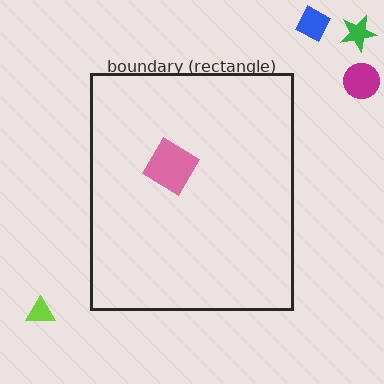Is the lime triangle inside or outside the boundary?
Outside.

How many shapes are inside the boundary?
1 inside, 4 outside.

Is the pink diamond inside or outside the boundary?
Inside.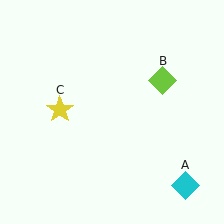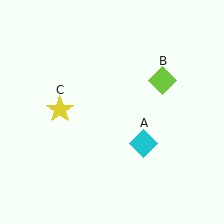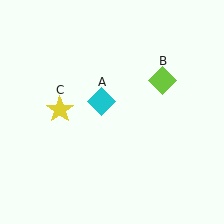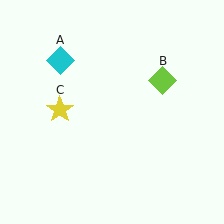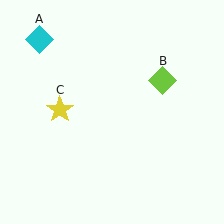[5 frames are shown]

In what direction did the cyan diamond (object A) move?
The cyan diamond (object A) moved up and to the left.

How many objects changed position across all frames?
1 object changed position: cyan diamond (object A).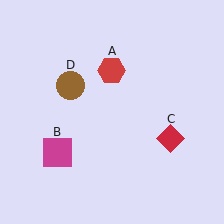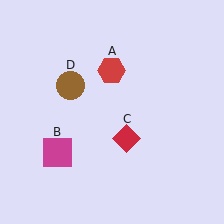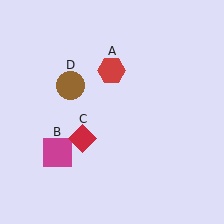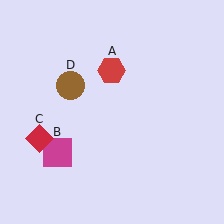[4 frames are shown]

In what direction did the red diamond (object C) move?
The red diamond (object C) moved left.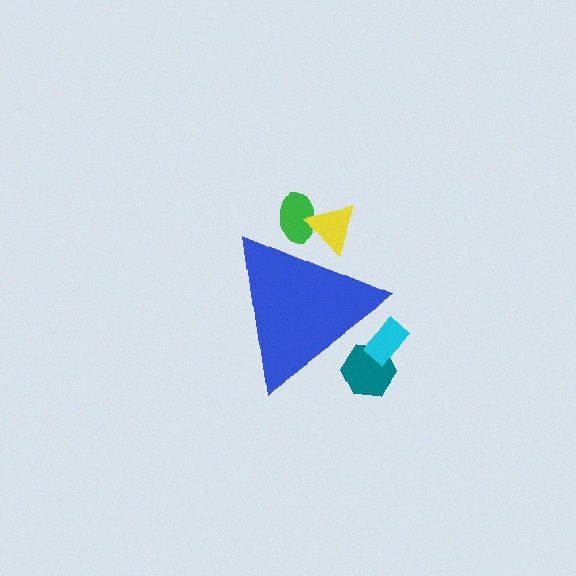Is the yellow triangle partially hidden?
Yes, the yellow triangle is partially hidden behind the blue triangle.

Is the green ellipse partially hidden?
Yes, the green ellipse is partially hidden behind the blue triangle.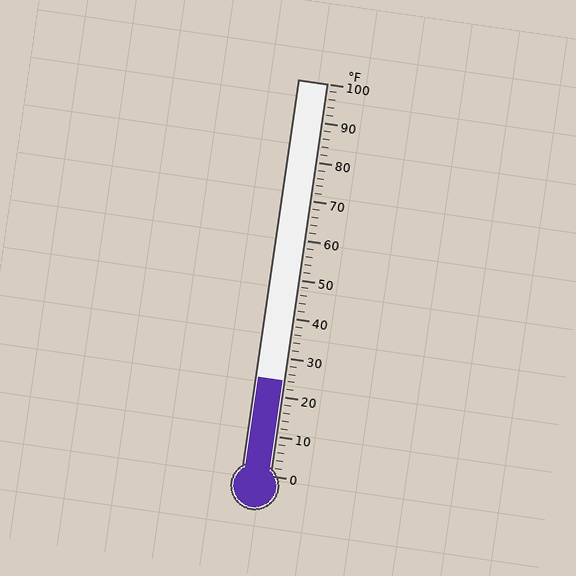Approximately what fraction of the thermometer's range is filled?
The thermometer is filled to approximately 25% of its range.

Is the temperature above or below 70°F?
The temperature is below 70°F.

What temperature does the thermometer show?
The thermometer shows approximately 24°F.